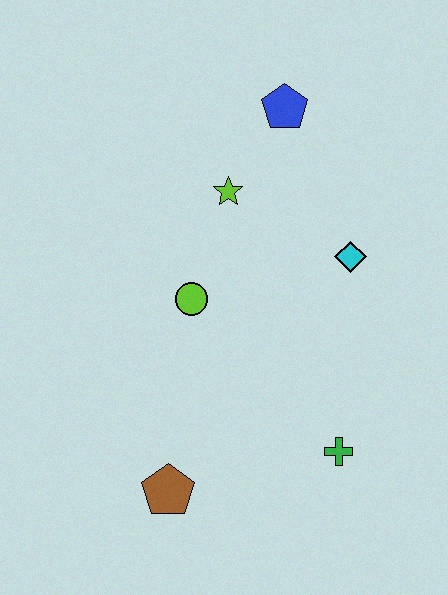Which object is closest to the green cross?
The brown pentagon is closest to the green cross.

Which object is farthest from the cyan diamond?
The brown pentagon is farthest from the cyan diamond.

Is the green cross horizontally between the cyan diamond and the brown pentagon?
Yes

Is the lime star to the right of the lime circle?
Yes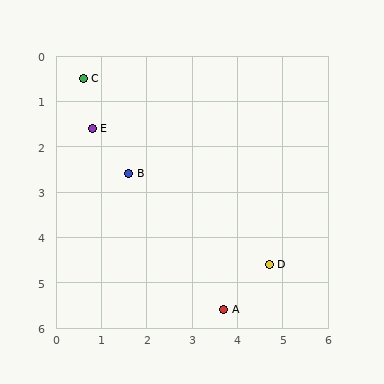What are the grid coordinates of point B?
Point B is at approximately (1.6, 2.6).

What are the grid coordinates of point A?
Point A is at approximately (3.7, 5.6).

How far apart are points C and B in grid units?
Points C and B are about 2.3 grid units apart.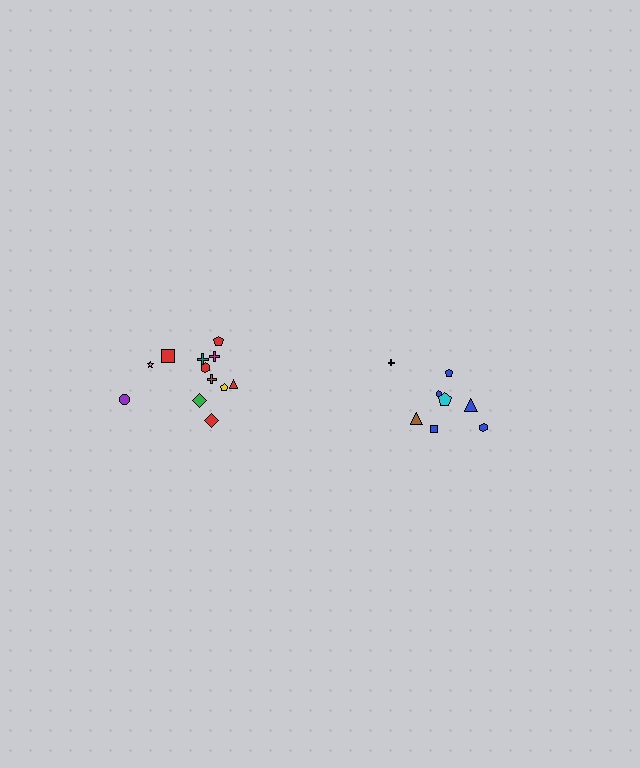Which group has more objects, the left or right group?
The left group.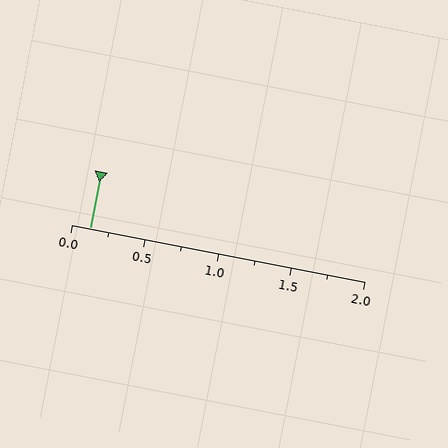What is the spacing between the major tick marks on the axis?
The major ticks are spaced 0.5 apart.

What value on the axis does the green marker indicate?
The marker indicates approximately 0.12.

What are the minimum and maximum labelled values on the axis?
The axis runs from 0.0 to 2.0.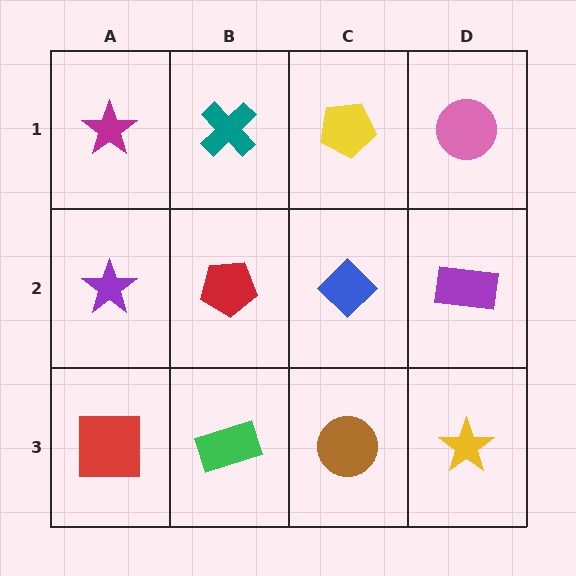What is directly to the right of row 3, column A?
A green rectangle.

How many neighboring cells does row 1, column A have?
2.